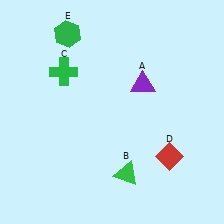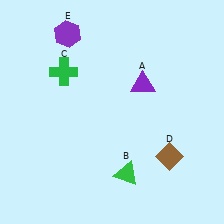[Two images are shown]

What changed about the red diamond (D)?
In Image 1, D is red. In Image 2, it changed to brown.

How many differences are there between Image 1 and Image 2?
There are 2 differences between the two images.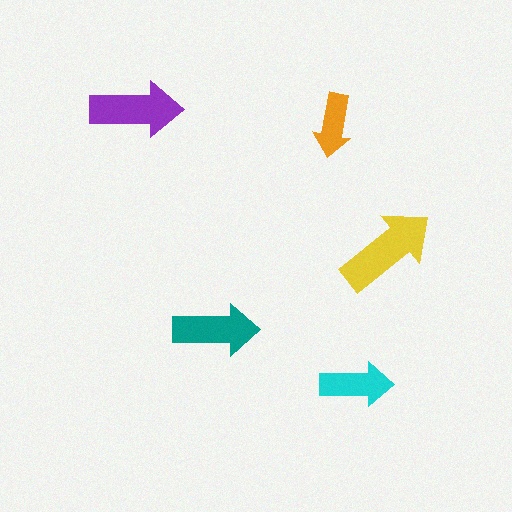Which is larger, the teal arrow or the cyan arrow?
The teal one.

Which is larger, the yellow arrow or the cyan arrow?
The yellow one.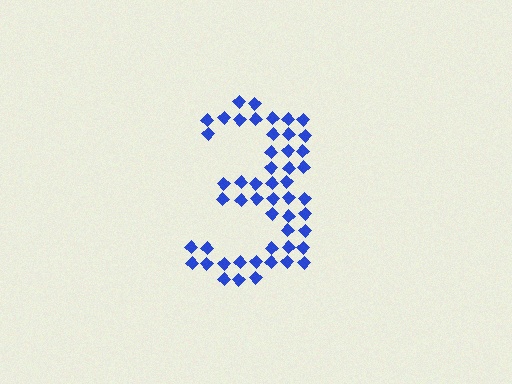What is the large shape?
The large shape is the digit 3.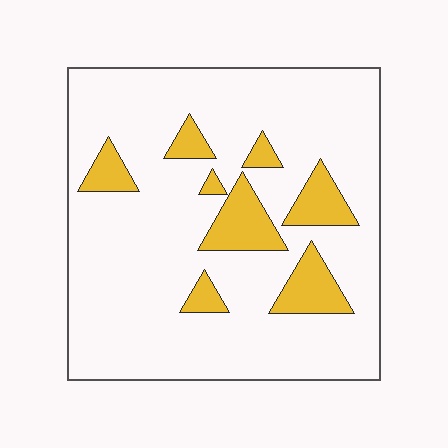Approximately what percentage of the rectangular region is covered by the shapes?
Approximately 15%.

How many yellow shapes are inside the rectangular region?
8.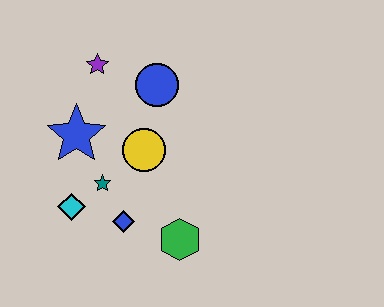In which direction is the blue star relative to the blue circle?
The blue star is to the left of the blue circle.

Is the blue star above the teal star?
Yes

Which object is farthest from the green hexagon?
The purple star is farthest from the green hexagon.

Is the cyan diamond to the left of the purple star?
Yes